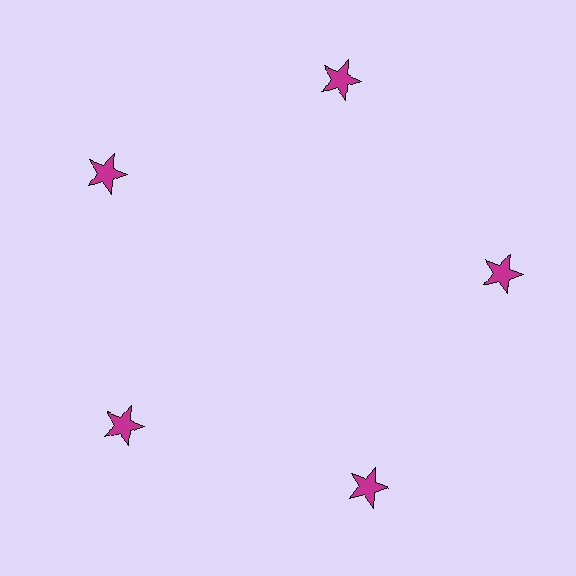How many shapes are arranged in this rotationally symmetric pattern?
There are 5 shapes, arranged in 5 groups of 1.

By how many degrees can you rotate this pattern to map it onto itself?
The pattern maps onto itself every 72 degrees of rotation.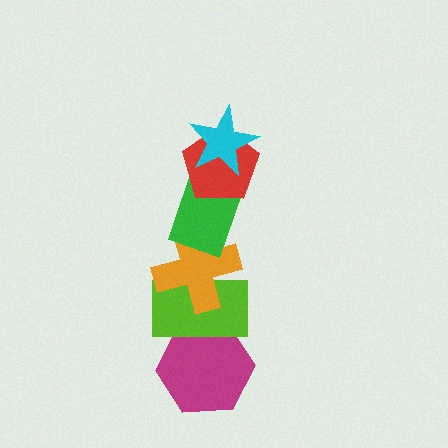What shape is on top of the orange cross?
The green rectangle is on top of the orange cross.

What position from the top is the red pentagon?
The red pentagon is 2nd from the top.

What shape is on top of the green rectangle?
The red pentagon is on top of the green rectangle.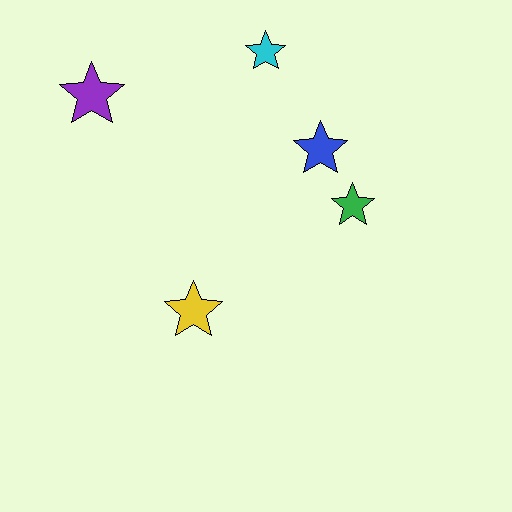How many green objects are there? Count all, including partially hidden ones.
There is 1 green object.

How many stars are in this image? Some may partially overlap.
There are 5 stars.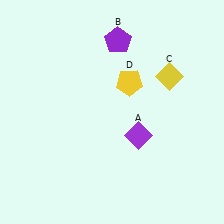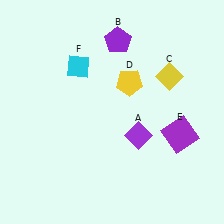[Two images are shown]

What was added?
A purple square (E), a cyan diamond (F) were added in Image 2.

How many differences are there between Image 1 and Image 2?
There are 2 differences between the two images.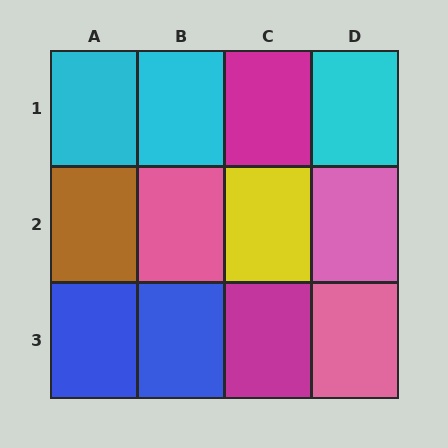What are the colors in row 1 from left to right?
Cyan, cyan, magenta, cyan.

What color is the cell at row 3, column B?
Blue.